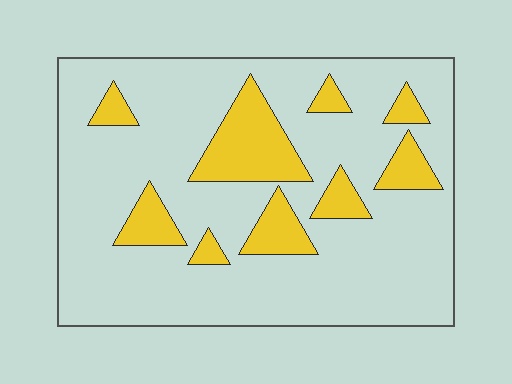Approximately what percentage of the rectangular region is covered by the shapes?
Approximately 20%.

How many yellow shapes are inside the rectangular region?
9.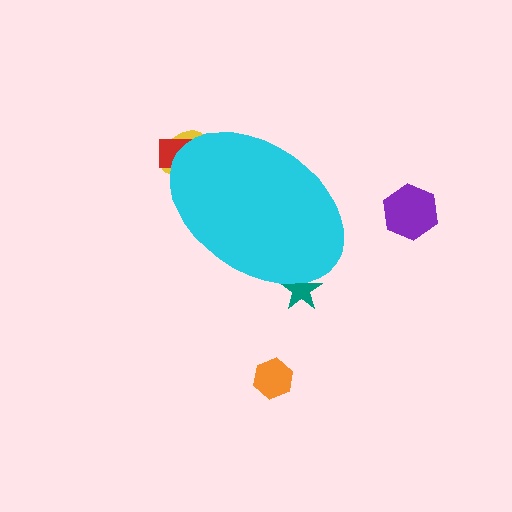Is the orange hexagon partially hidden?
No, the orange hexagon is fully visible.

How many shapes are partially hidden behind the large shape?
3 shapes are partially hidden.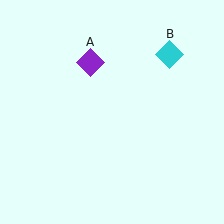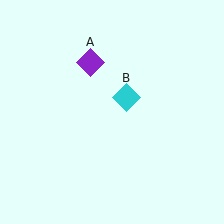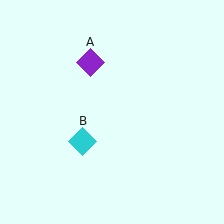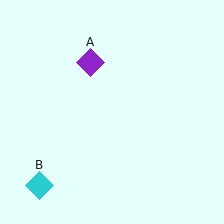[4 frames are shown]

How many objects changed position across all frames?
1 object changed position: cyan diamond (object B).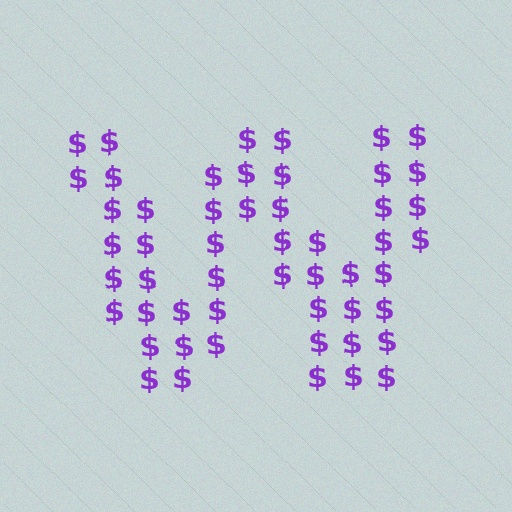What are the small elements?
The small elements are dollar signs.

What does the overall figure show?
The overall figure shows the letter W.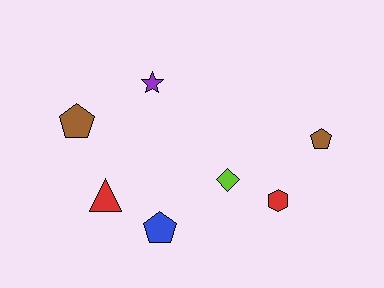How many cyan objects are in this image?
There are no cyan objects.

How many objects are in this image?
There are 7 objects.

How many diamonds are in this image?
There is 1 diamond.